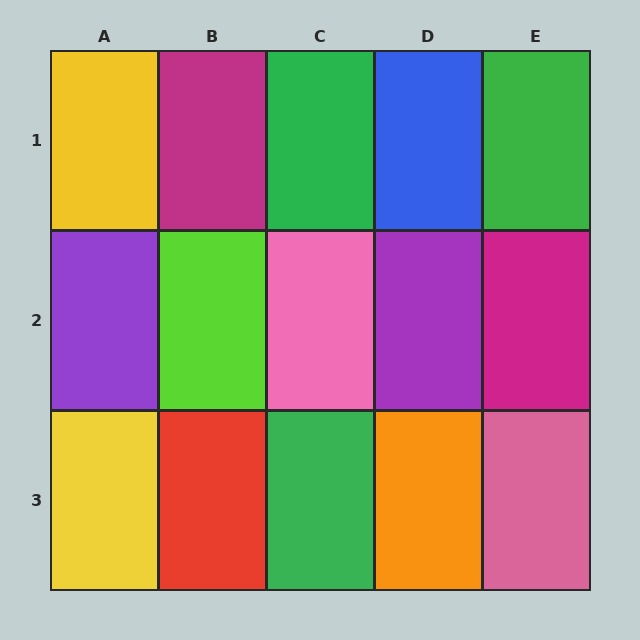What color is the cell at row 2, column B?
Lime.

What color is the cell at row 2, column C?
Pink.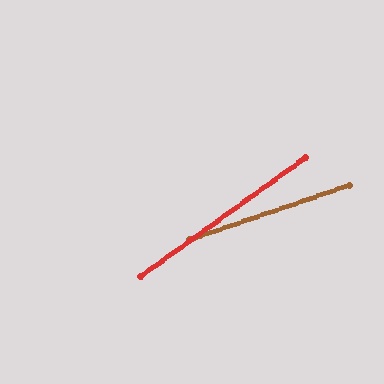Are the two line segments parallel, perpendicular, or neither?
Neither parallel nor perpendicular — they differ by about 17°.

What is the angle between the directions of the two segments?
Approximately 17 degrees.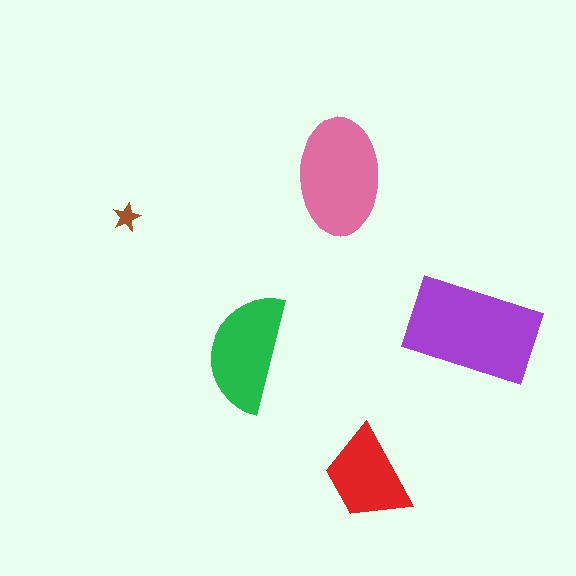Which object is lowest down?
The red trapezoid is bottommost.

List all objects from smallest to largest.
The brown star, the red trapezoid, the green semicircle, the pink ellipse, the purple rectangle.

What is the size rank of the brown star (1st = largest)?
5th.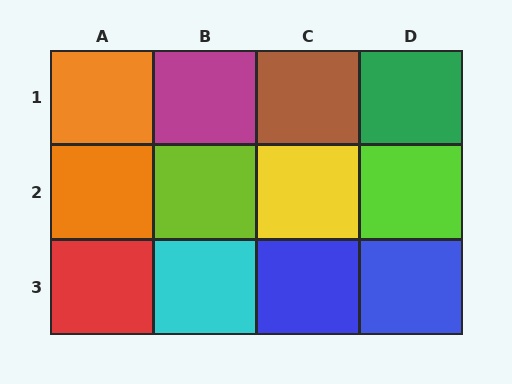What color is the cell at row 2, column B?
Lime.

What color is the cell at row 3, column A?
Red.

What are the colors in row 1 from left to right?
Orange, magenta, brown, green.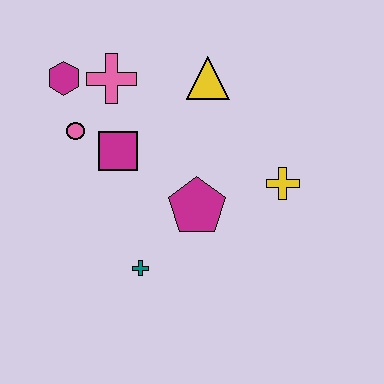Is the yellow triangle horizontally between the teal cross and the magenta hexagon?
No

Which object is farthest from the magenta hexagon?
The yellow cross is farthest from the magenta hexagon.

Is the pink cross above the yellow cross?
Yes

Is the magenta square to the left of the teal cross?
Yes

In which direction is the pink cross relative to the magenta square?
The pink cross is above the magenta square.